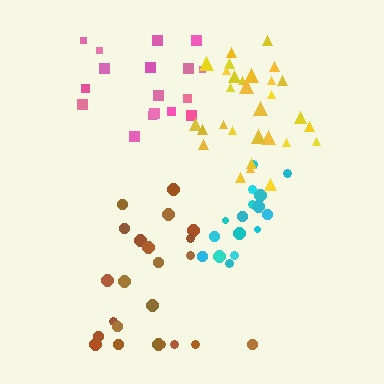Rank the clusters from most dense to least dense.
cyan, yellow, pink, brown.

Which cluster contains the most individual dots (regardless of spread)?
Yellow (30).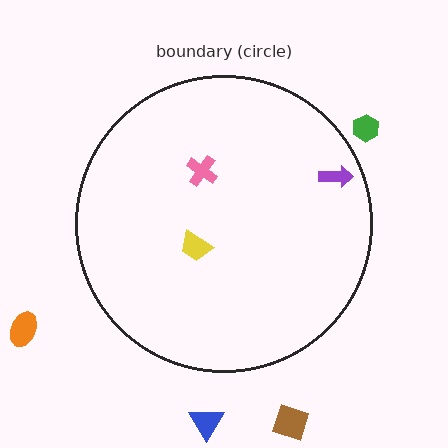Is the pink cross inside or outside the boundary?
Inside.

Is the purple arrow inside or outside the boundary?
Inside.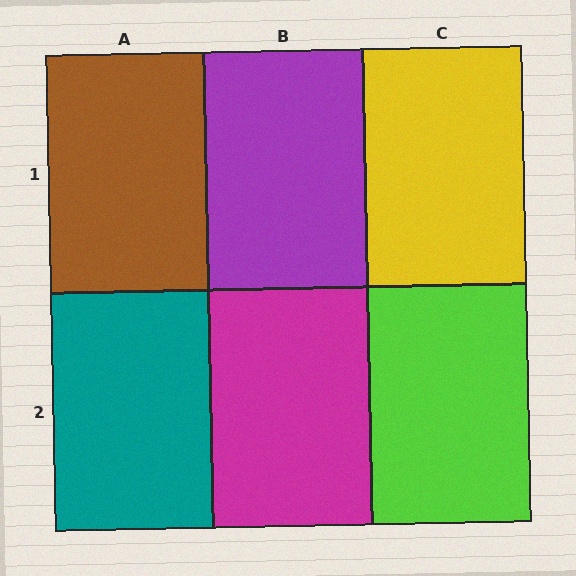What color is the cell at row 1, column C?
Yellow.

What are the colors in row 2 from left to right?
Teal, magenta, lime.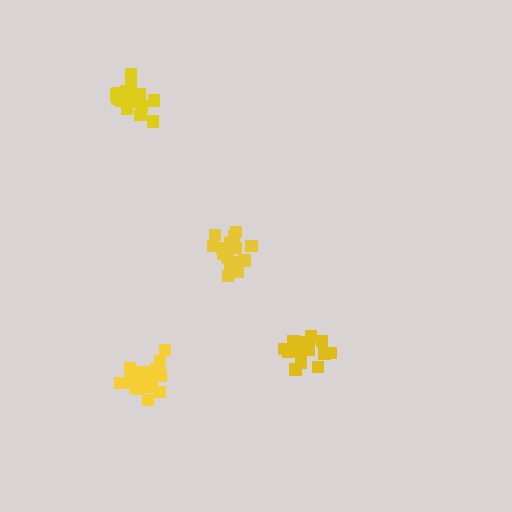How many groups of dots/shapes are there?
There are 4 groups.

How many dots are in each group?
Group 1: 18 dots, Group 2: 16 dots, Group 3: 19 dots, Group 4: 20 dots (73 total).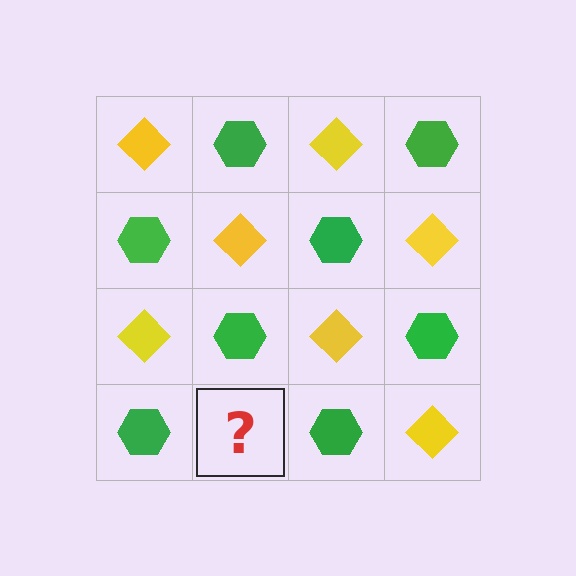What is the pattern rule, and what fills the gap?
The rule is that it alternates yellow diamond and green hexagon in a checkerboard pattern. The gap should be filled with a yellow diamond.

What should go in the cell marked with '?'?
The missing cell should contain a yellow diamond.